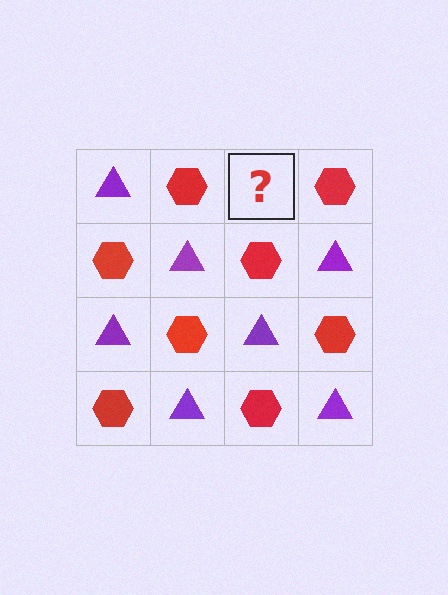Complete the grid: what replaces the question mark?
The question mark should be replaced with a purple triangle.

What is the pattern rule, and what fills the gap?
The rule is that it alternates purple triangle and red hexagon in a checkerboard pattern. The gap should be filled with a purple triangle.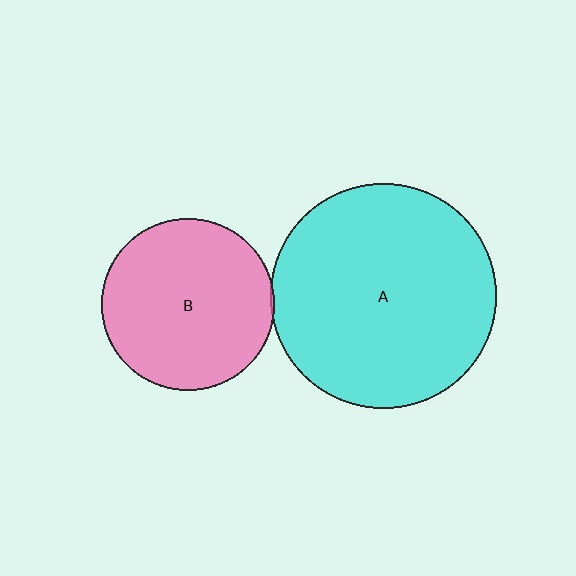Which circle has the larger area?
Circle A (cyan).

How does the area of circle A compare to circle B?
Approximately 1.7 times.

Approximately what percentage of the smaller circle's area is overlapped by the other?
Approximately 5%.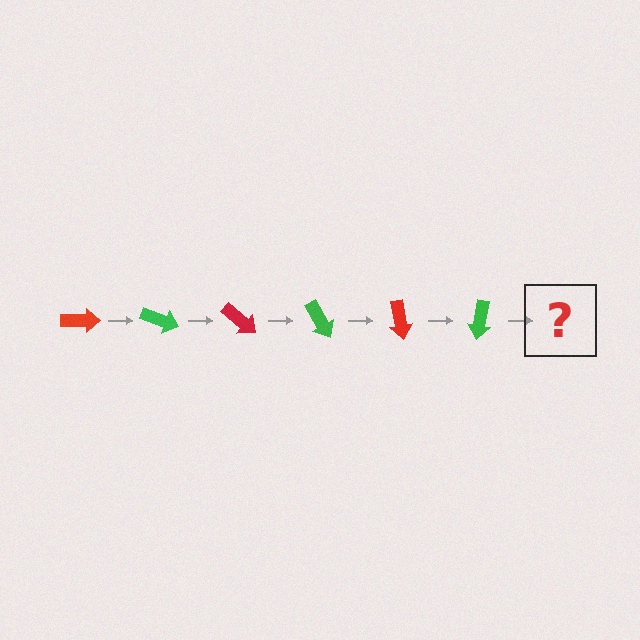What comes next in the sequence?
The next element should be a red arrow, rotated 120 degrees from the start.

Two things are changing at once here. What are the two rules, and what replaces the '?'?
The two rules are that it rotates 20 degrees each step and the color cycles through red and green. The '?' should be a red arrow, rotated 120 degrees from the start.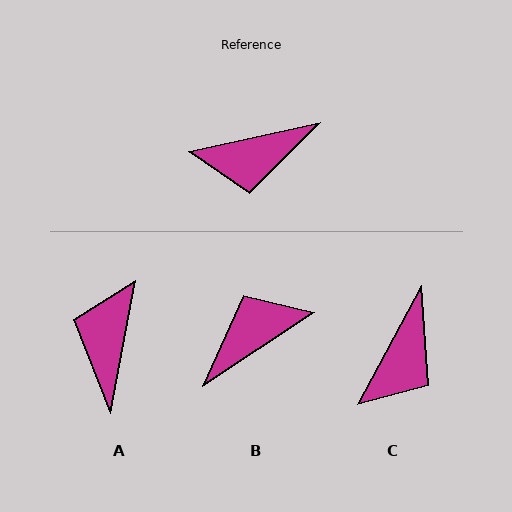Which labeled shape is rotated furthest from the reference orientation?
B, about 159 degrees away.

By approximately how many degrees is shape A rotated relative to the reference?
Approximately 113 degrees clockwise.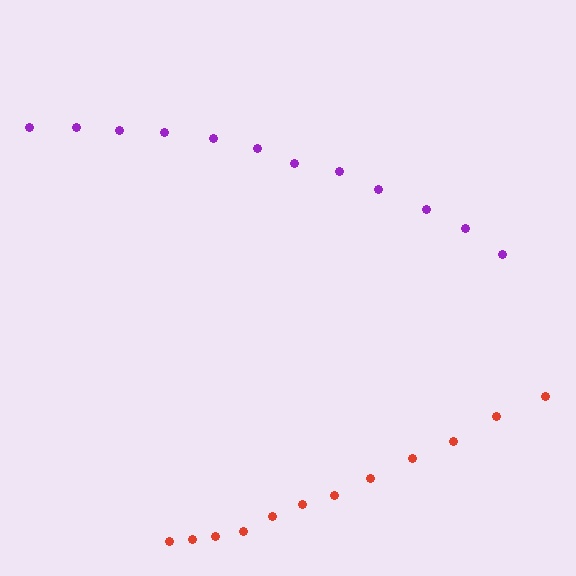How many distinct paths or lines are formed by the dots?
There are 2 distinct paths.